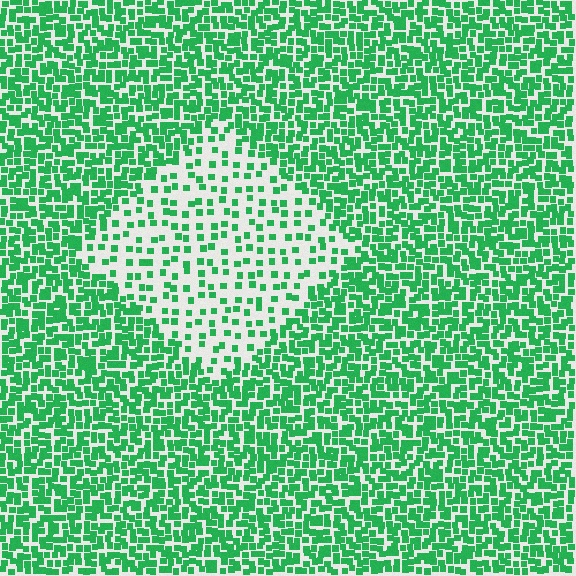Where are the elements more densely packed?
The elements are more densely packed outside the diamond boundary.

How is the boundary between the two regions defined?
The boundary is defined by a change in element density (approximately 2.6x ratio). All elements are the same color, size, and shape.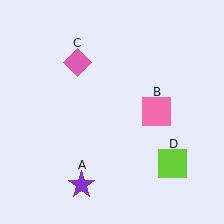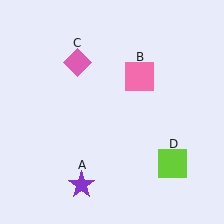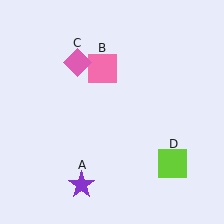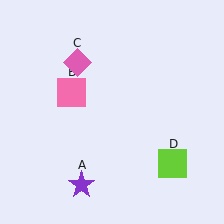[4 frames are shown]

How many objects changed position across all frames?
1 object changed position: pink square (object B).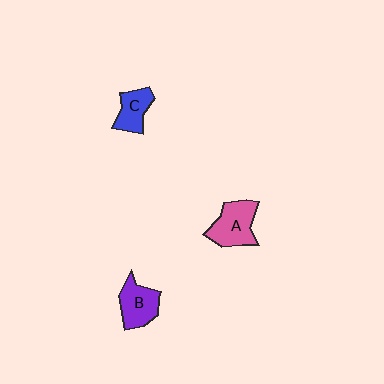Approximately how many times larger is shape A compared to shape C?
Approximately 1.5 times.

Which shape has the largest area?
Shape A (pink).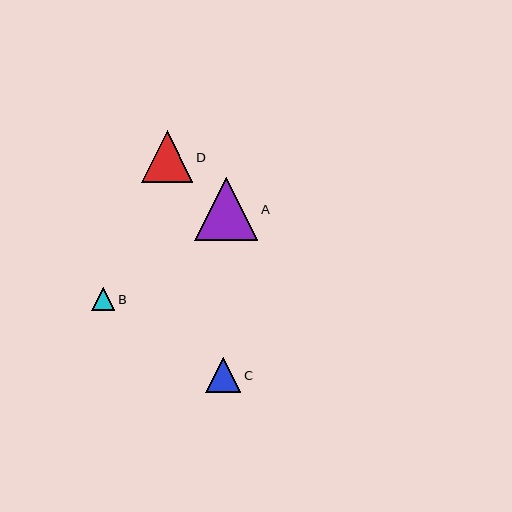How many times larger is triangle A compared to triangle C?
Triangle A is approximately 1.8 times the size of triangle C.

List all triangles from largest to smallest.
From largest to smallest: A, D, C, B.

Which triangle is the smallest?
Triangle B is the smallest with a size of approximately 23 pixels.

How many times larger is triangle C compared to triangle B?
Triangle C is approximately 1.5 times the size of triangle B.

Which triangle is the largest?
Triangle A is the largest with a size of approximately 63 pixels.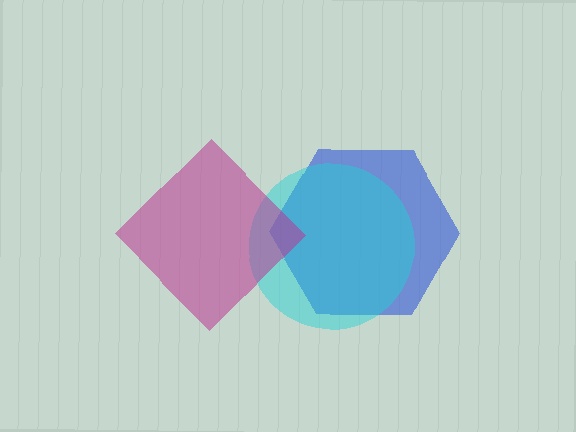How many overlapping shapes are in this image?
There are 3 overlapping shapes in the image.